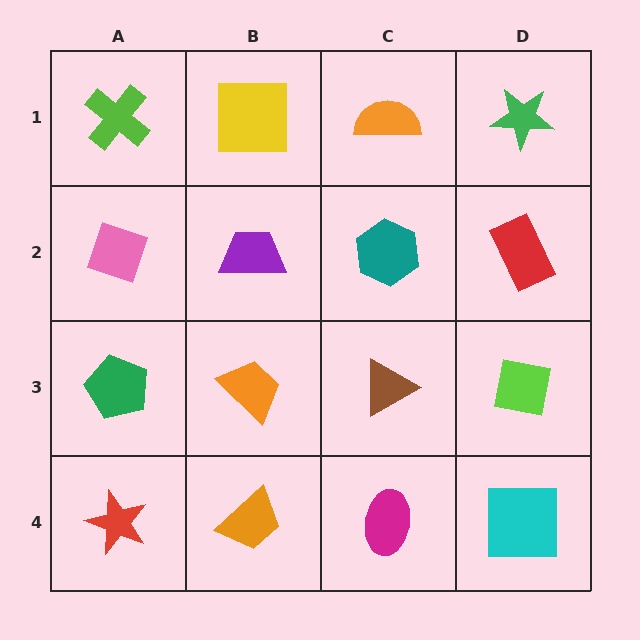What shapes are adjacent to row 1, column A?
A pink diamond (row 2, column A), a yellow square (row 1, column B).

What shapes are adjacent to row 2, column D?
A green star (row 1, column D), a lime square (row 3, column D), a teal hexagon (row 2, column C).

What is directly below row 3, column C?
A magenta ellipse.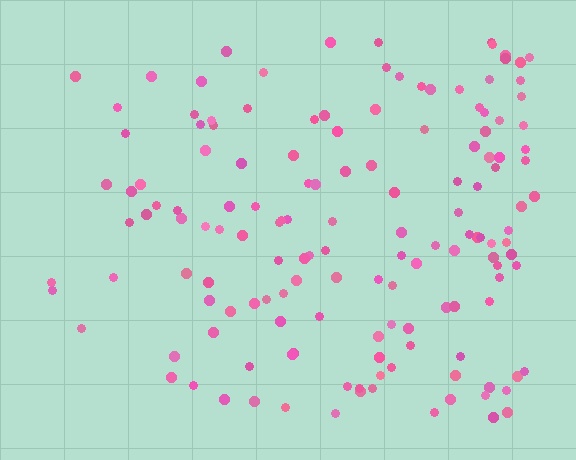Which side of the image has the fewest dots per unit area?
The left.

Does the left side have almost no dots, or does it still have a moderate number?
Still a moderate number, just noticeably fewer than the right.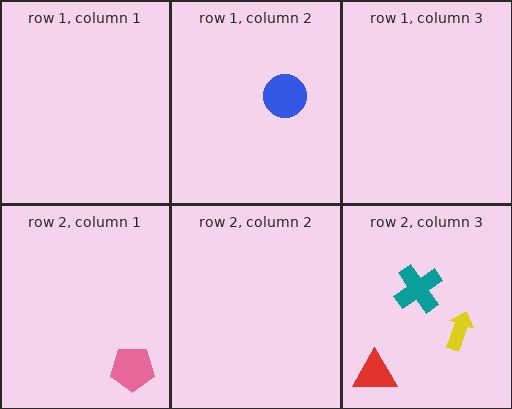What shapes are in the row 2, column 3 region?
The teal cross, the red triangle, the yellow arrow.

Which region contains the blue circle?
The row 1, column 2 region.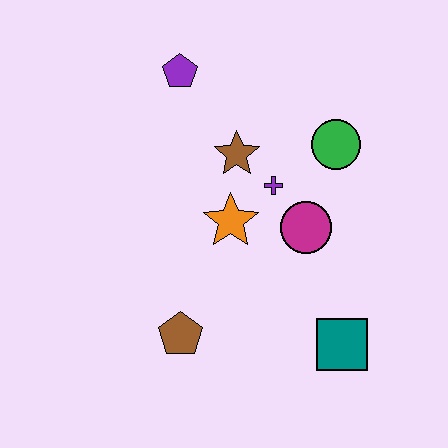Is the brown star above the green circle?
No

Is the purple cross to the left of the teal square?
Yes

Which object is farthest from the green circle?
The brown pentagon is farthest from the green circle.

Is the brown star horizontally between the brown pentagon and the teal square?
Yes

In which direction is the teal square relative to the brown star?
The teal square is below the brown star.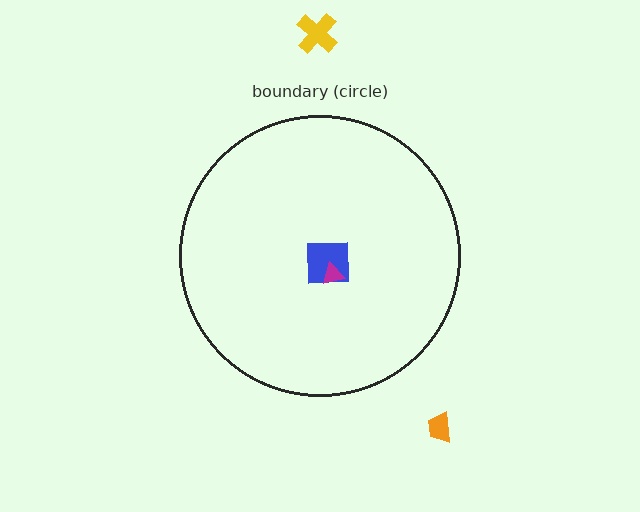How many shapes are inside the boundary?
2 inside, 2 outside.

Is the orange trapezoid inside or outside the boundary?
Outside.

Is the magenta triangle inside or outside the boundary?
Inside.